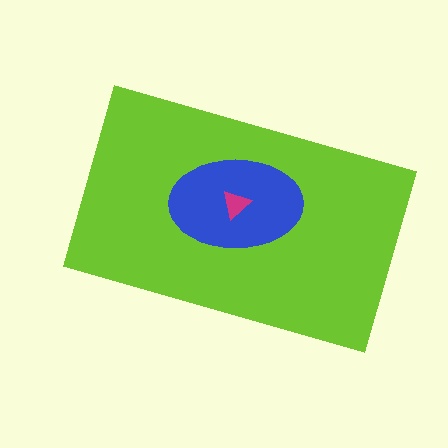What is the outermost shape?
The lime rectangle.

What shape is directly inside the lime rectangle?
The blue ellipse.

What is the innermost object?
The magenta triangle.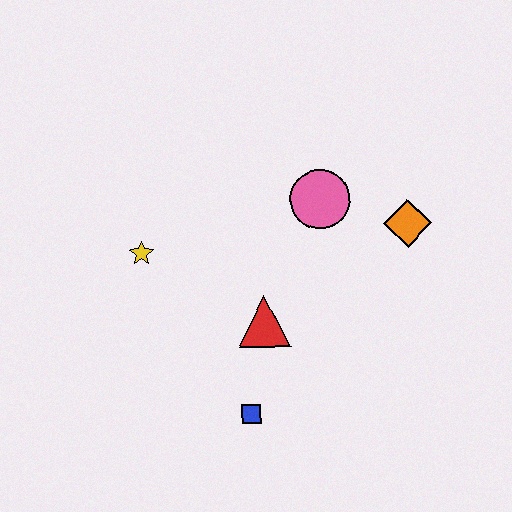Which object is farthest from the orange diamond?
The yellow star is farthest from the orange diamond.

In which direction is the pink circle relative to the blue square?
The pink circle is above the blue square.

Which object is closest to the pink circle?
The orange diamond is closest to the pink circle.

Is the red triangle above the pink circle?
No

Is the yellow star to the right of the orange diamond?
No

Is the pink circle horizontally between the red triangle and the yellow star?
No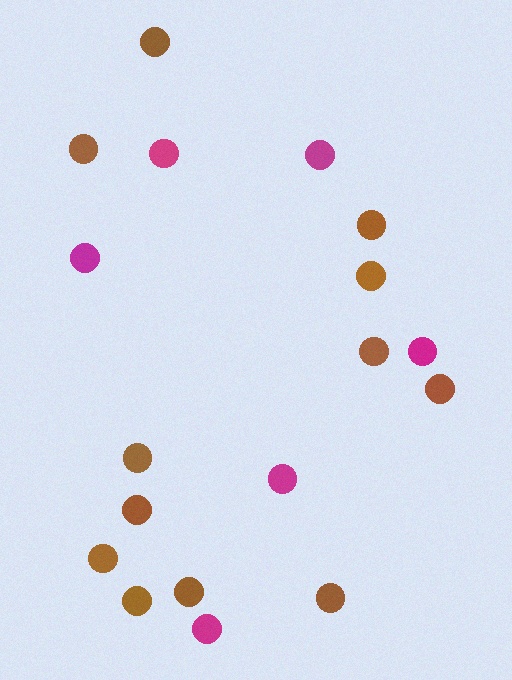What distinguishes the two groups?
There are 2 groups: one group of brown circles (12) and one group of magenta circles (6).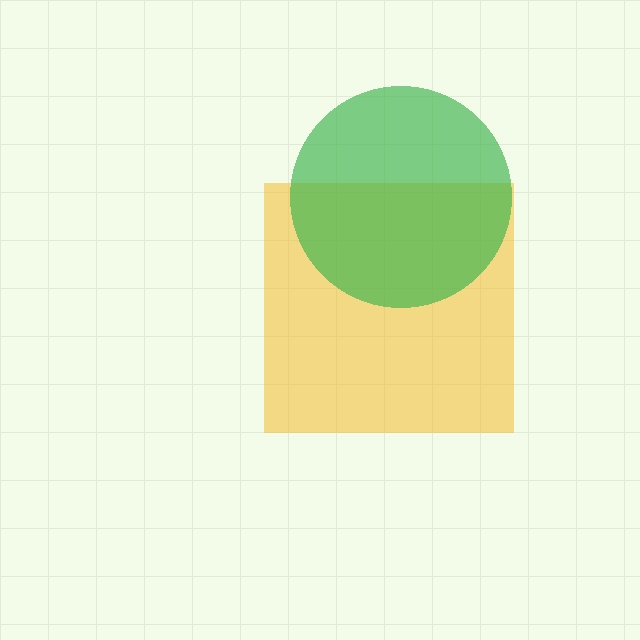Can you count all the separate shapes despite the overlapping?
Yes, there are 2 separate shapes.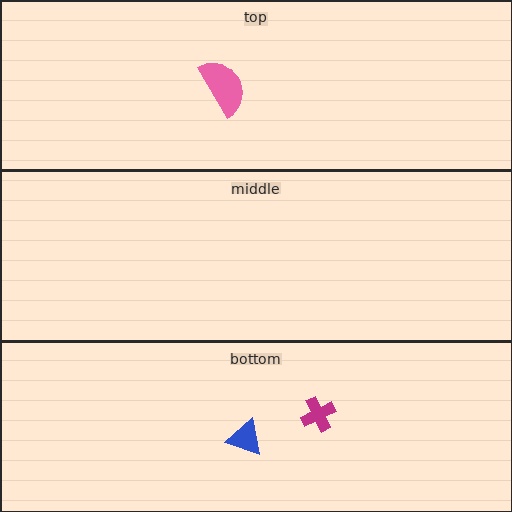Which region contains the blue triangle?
The bottom region.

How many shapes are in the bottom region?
2.